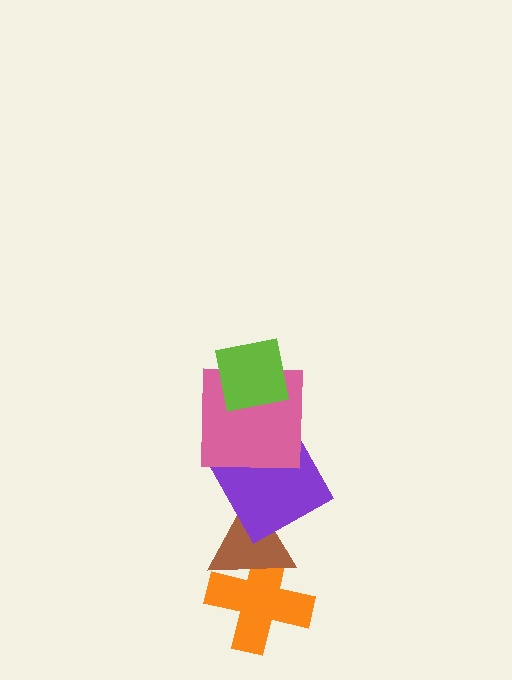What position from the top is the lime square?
The lime square is 1st from the top.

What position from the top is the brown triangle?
The brown triangle is 4th from the top.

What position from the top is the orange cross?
The orange cross is 5th from the top.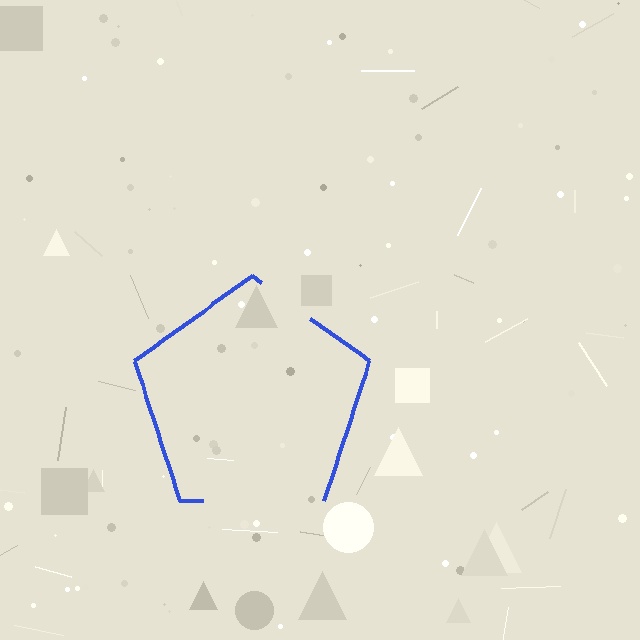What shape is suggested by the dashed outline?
The dashed outline suggests a pentagon.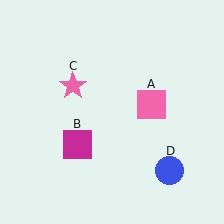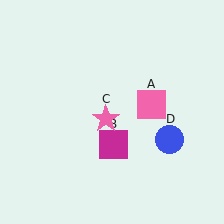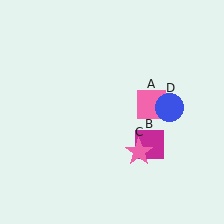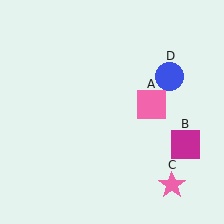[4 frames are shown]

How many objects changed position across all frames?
3 objects changed position: magenta square (object B), pink star (object C), blue circle (object D).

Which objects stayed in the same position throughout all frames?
Pink square (object A) remained stationary.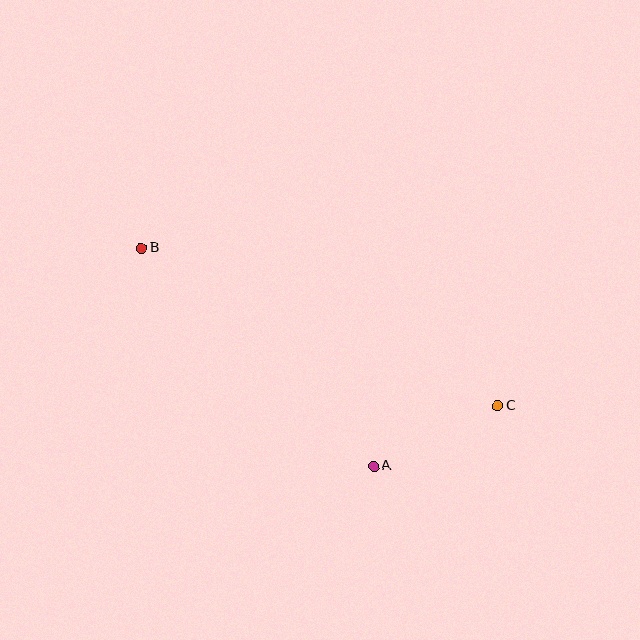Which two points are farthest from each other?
Points B and C are farthest from each other.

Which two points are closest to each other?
Points A and C are closest to each other.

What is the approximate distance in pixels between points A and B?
The distance between A and B is approximately 319 pixels.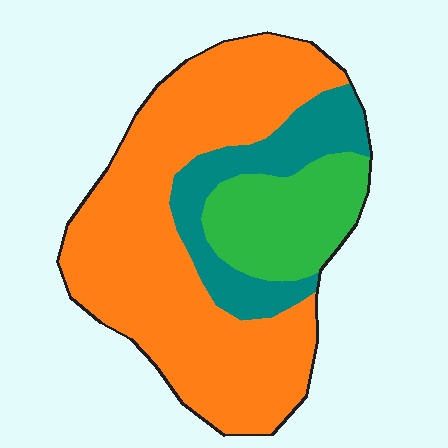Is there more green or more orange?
Orange.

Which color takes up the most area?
Orange, at roughly 65%.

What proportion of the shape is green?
Green covers 18% of the shape.